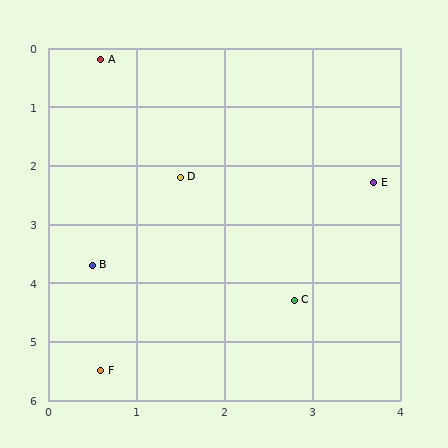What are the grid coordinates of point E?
Point E is at approximately (3.7, 2.3).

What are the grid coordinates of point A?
Point A is at approximately (0.6, 0.2).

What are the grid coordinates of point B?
Point B is at approximately (0.5, 3.7).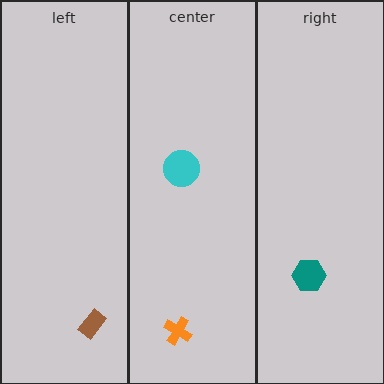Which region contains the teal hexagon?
The right region.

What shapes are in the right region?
The teal hexagon.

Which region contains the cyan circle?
The center region.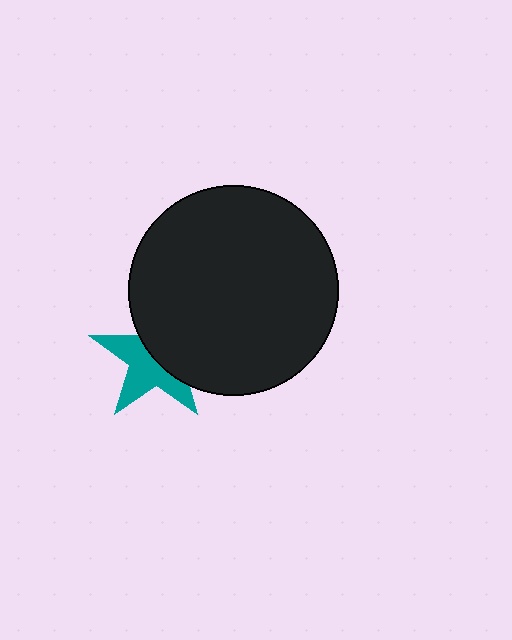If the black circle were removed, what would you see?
You would see the complete teal star.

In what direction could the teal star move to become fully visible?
The teal star could move toward the lower-left. That would shift it out from behind the black circle entirely.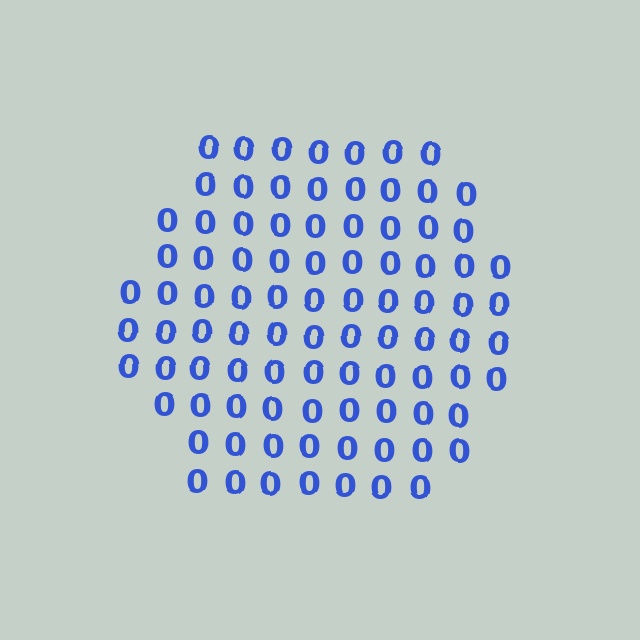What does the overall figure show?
The overall figure shows a hexagon.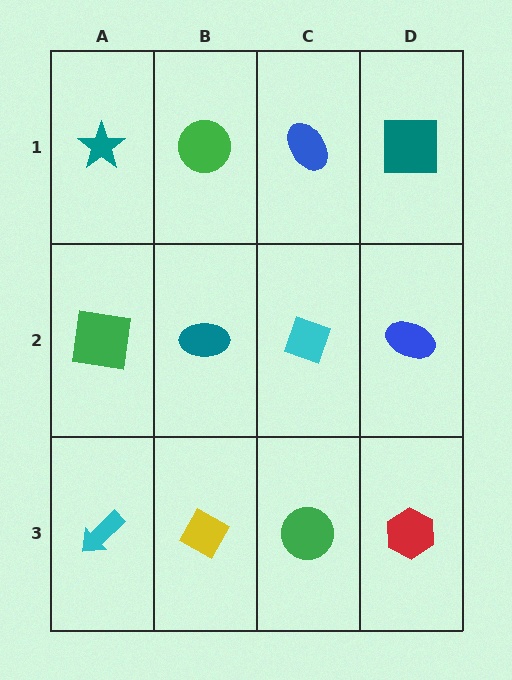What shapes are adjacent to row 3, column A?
A green square (row 2, column A), a yellow diamond (row 3, column B).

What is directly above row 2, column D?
A teal square.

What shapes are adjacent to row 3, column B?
A teal ellipse (row 2, column B), a cyan arrow (row 3, column A), a green circle (row 3, column C).